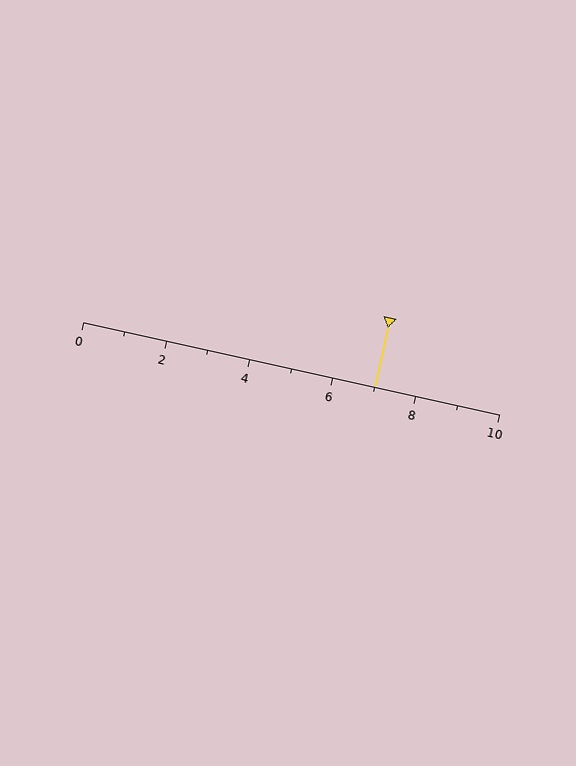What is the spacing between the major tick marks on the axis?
The major ticks are spaced 2 apart.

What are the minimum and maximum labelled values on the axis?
The axis runs from 0 to 10.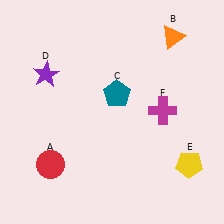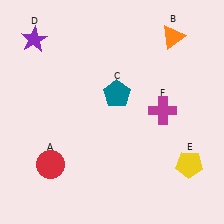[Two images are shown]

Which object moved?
The purple star (D) moved up.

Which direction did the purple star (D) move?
The purple star (D) moved up.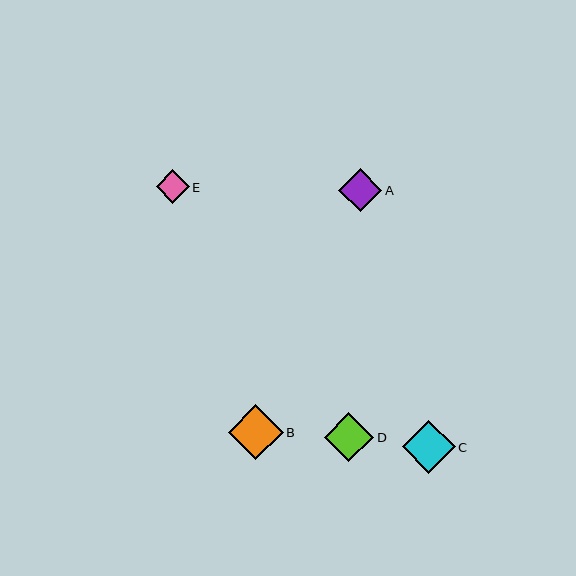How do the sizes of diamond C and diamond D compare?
Diamond C and diamond D are approximately the same size.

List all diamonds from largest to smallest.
From largest to smallest: B, C, D, A, E.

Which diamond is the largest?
Diamond B is the largest with a size of approximately 54 pixels.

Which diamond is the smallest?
Diamond E is the smallest with a size of approximately 33 pixels.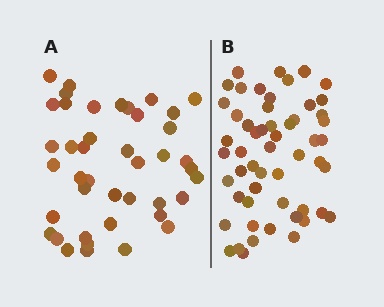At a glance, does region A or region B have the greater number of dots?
Region B (the right region) has more dots.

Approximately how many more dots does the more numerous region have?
Region B has roughly 12 or so more dots than region A.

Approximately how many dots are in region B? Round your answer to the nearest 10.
About 50 dots. (The exact count is 54, which rounds to 50.)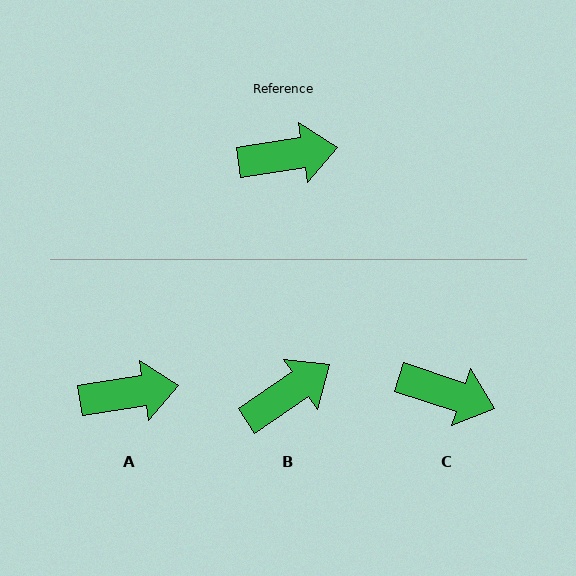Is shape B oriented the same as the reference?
No, it is off by about 25 degrees.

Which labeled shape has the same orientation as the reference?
A.